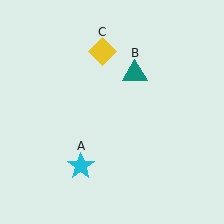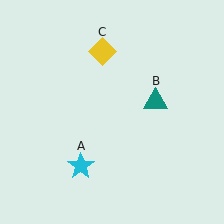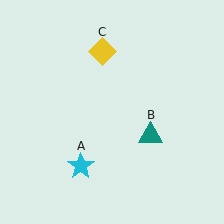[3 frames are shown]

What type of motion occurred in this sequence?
The teal triangle (object B) rotated clockwise around the center of the scene.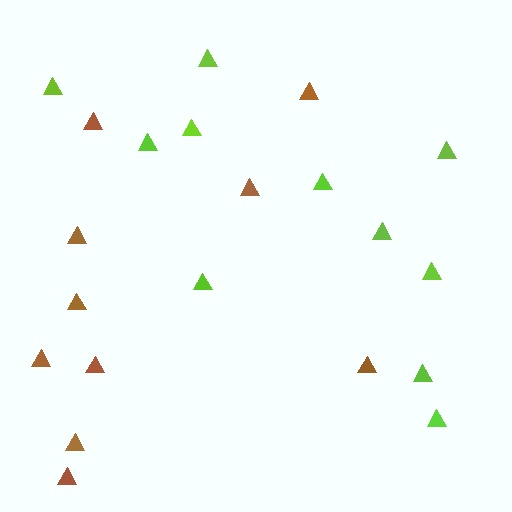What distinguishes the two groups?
There are 2 groups: one group of brown triangles (10) and one group of lime triangles (11).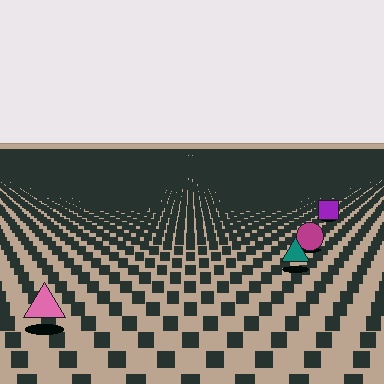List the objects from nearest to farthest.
From nearest to farthest: the pink triangle, the teal triangle, the magenta circle, the purple square.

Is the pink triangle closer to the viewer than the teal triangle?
Yes. The pink triangle is closer — you can tell from the texture gradient: the ground texture is coarser near it.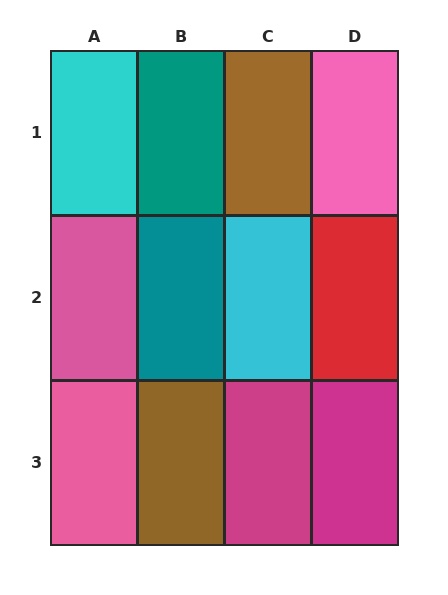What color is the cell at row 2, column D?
Red.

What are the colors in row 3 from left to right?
Pink, brown, magenta, magenta.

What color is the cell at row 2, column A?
Pink.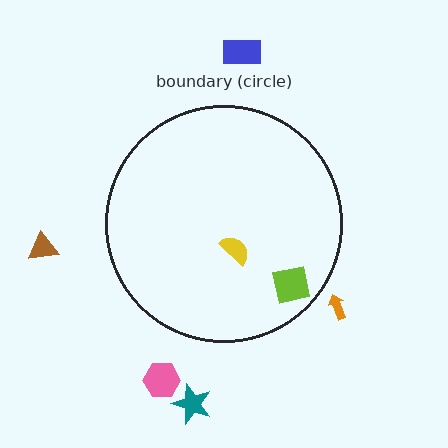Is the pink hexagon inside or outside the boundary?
Outside.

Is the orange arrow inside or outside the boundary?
Outside.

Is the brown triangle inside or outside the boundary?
Outside.